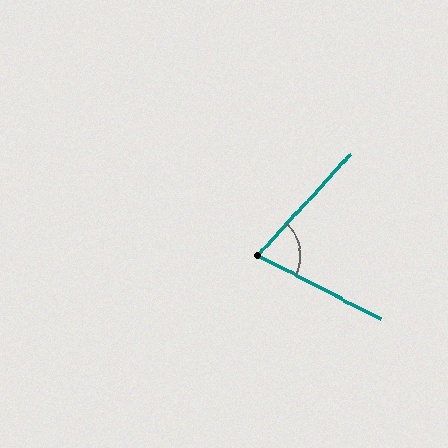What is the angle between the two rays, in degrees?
Approximately 75 degrees.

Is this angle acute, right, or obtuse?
It is acute.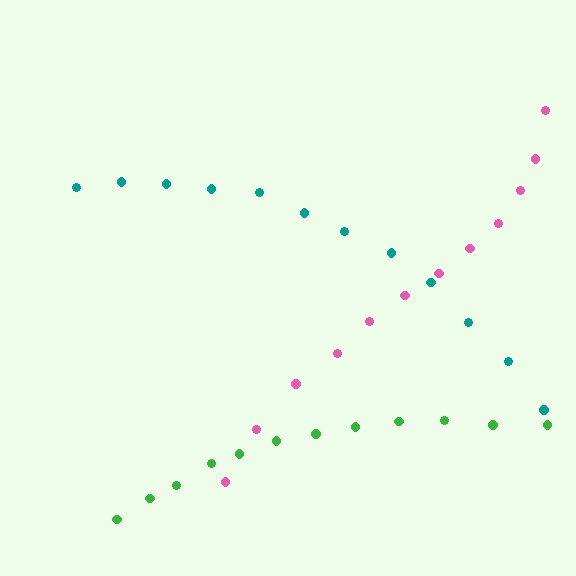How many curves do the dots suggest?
There are 3 distinct paths.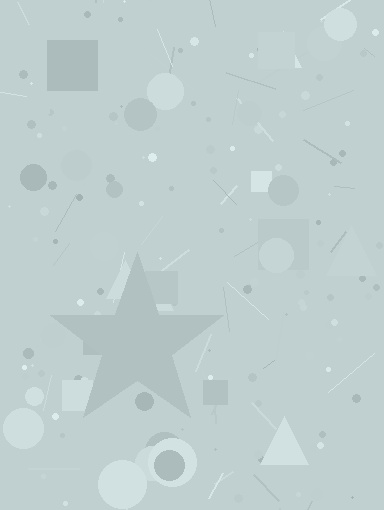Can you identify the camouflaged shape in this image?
The camouflaged shape is a star.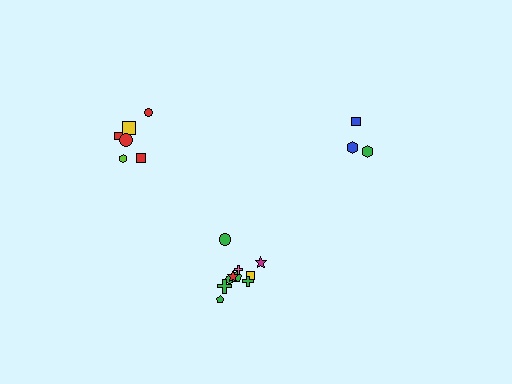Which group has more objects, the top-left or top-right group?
The top-left group.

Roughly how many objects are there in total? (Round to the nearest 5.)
Roughly 20 objects in total.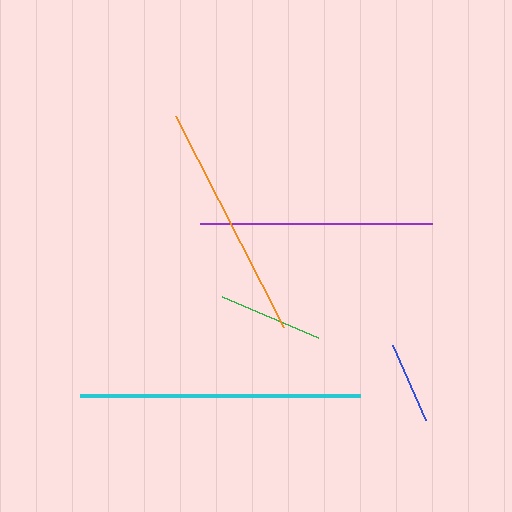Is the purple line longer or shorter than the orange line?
The orange line is longer than the purple line.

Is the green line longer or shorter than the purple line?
The purple line is longer than the green line.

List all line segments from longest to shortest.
From longest to shortest: cyan, orange, purple, green, blue.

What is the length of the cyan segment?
The cyan segment is approximately 279 pixels long.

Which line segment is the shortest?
The blue line is the shortest at approximately 82 pixels.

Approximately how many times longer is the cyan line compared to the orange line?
The cyan line is approximately 1.2 times the length of the orange line.